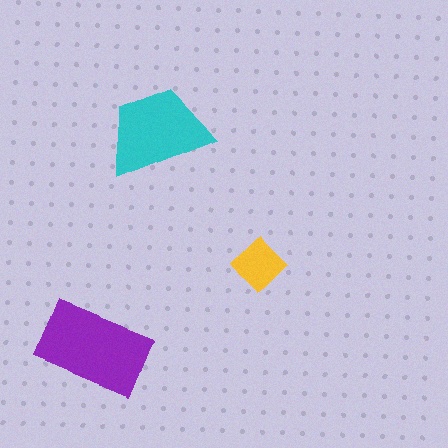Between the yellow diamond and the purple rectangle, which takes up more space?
The purple rectangle.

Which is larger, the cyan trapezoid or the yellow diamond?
The cyan trapezoid.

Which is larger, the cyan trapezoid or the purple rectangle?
The purple rectangle.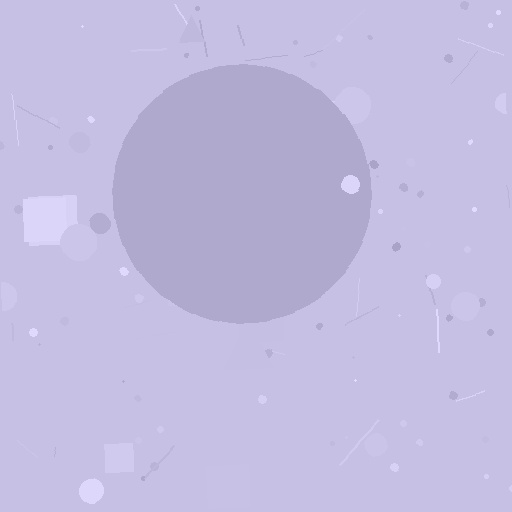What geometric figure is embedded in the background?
A circle is embedded in the background.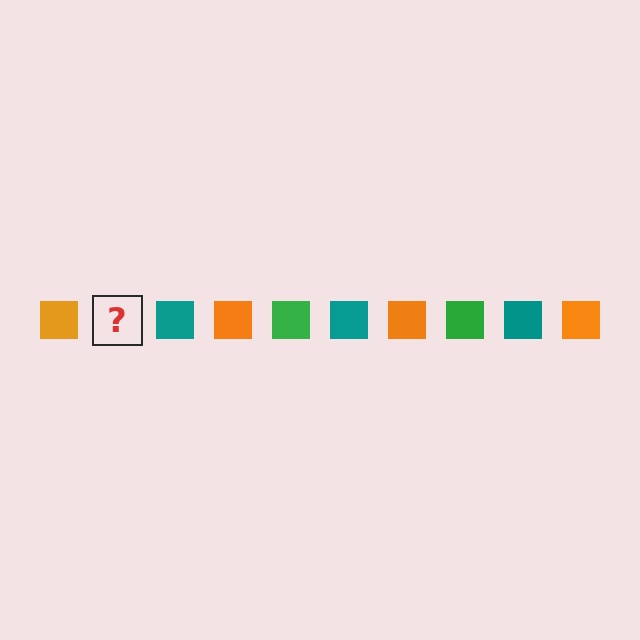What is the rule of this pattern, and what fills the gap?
The rule is that the pattern cycles through orange, green, teal squares. The gap should be filled with a green square.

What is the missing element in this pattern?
The missing element is a green square.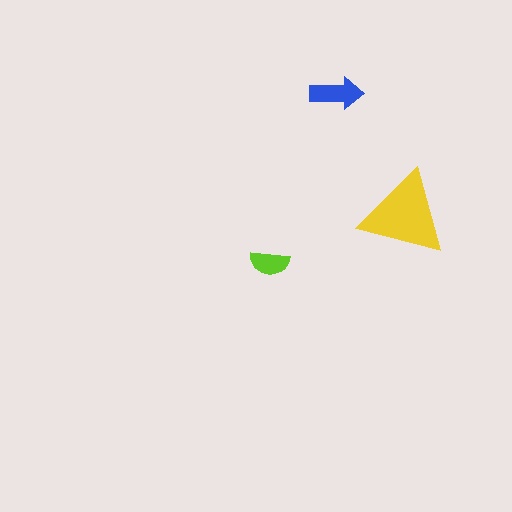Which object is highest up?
The blue arrow is topmost.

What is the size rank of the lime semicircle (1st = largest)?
3rd.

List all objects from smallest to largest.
The lime semicircle, the blue arrow, the yellow triangle.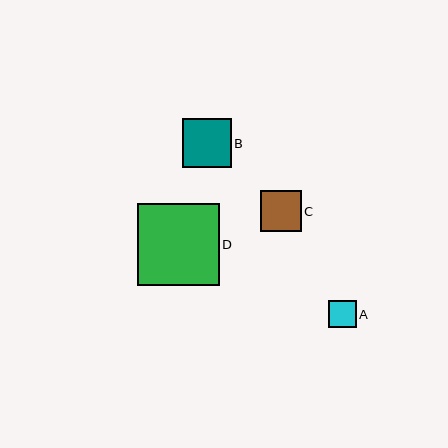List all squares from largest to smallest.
From largest to smallest: D, B, C, A.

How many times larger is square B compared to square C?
Square B is approximately 1.2 times the size of square C.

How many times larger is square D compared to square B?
Square D is approximately 1.7 times the size of square B.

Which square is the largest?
Square D is the largest with a size of approximately 82 pixels.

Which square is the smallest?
Square A is the smallest with a size of approximately 28 pixels.